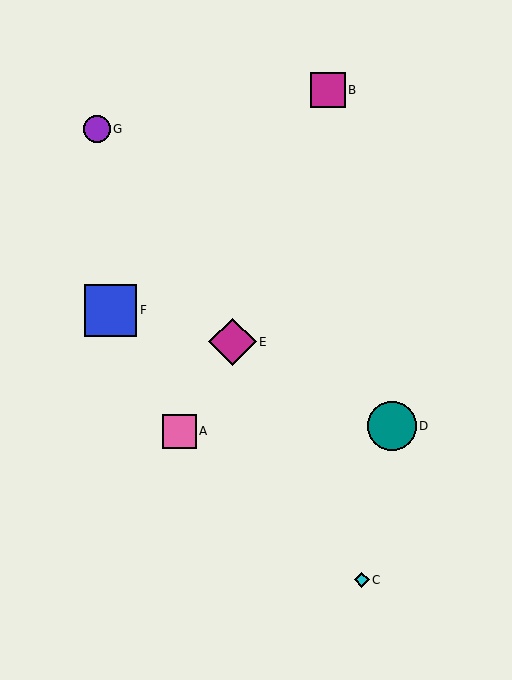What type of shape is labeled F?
Shape F is a blue square.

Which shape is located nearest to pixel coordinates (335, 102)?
The magenta square (labeled B) at (328, 90) is nearest to that location.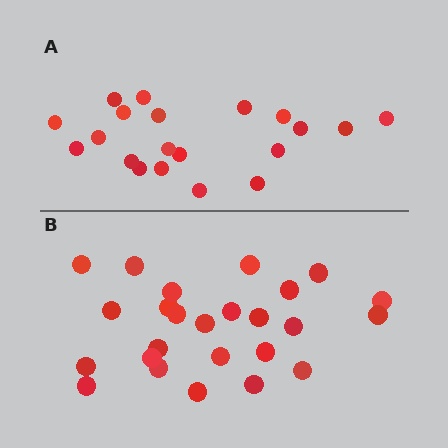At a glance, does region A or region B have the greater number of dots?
Region B (the bottom region) has more dots.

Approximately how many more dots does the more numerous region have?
Region B has about 5 more dots than region A.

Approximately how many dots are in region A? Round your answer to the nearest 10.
About 20 dots.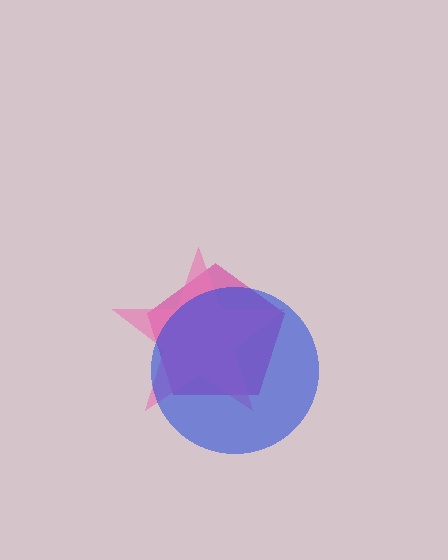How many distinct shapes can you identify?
There are 3 distinct shapes: a magenta pentagon, a pink star, a blue circle.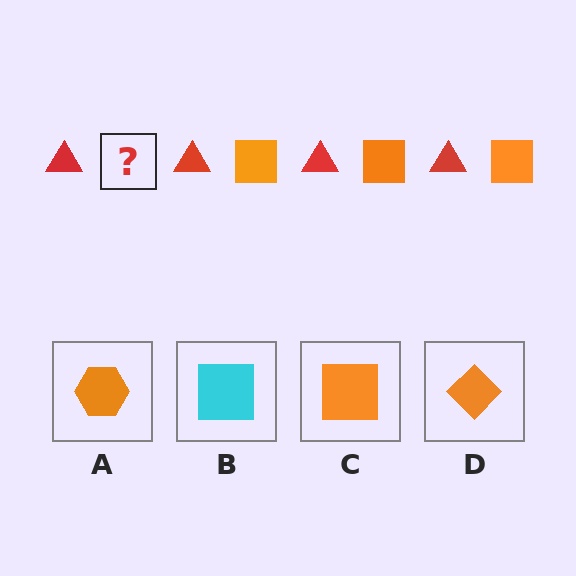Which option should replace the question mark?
Option C.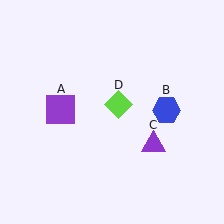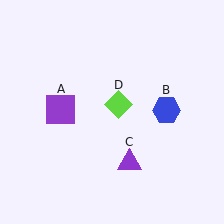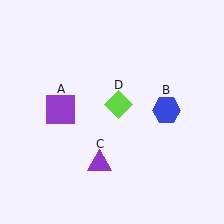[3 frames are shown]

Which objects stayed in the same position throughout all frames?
Purple square (object A) and blue hexagon (object B) and lime diamond (object D) remained stationary.